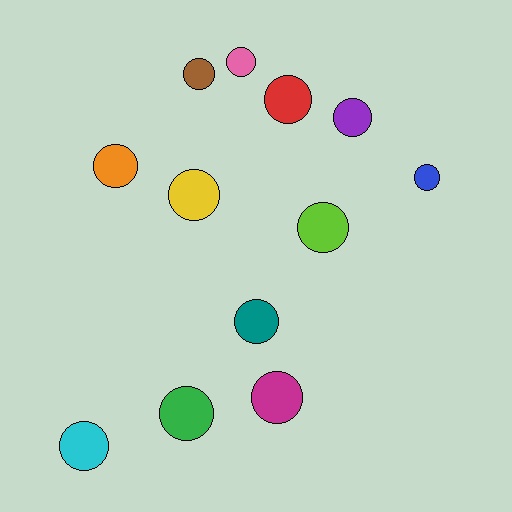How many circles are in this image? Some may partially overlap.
There are 12 circles.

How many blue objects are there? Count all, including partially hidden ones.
There is 1 blue object.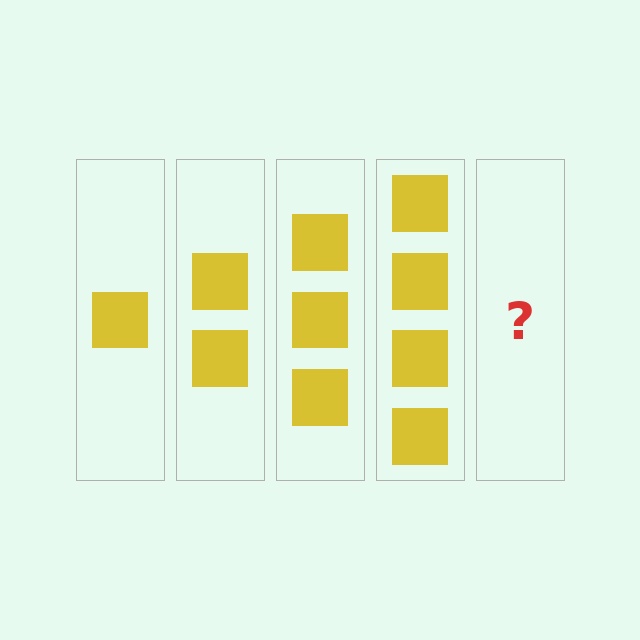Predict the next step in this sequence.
The next step is 5 squares.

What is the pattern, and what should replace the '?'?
The pattern is that each step adds one more square. The '?' should be 5 squares.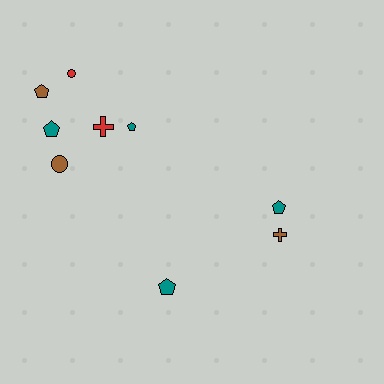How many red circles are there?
There is 1 red circle.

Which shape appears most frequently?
Pentagon, with 5 objects.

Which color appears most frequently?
Teal, with 4 objects.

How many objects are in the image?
There are 9 objects.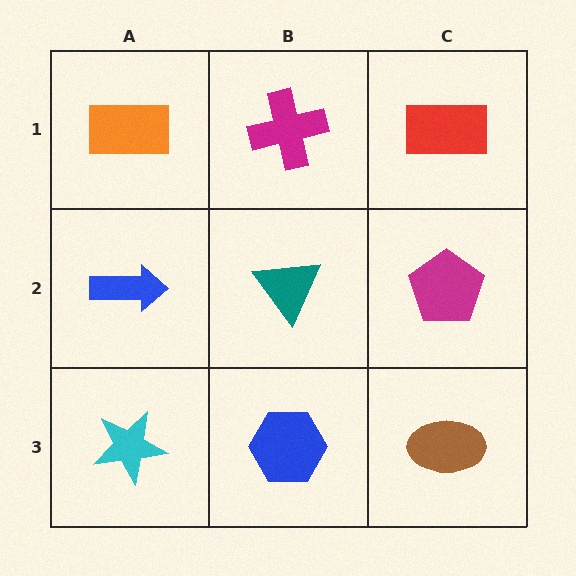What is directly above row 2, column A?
An orange rectangle.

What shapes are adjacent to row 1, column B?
A teal triangle (row 2, column B), an orange rectangle (row 1, column A), a red rectangle (row 1, column C).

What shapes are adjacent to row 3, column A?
A blue arrow (row 2, column A), a blue hexagon (row 3, column B).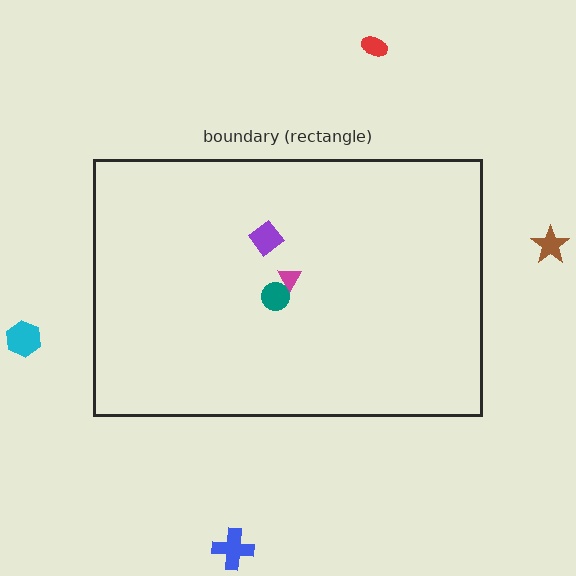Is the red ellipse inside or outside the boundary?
Outside.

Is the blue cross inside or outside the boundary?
Outside.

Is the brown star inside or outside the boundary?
Outside.